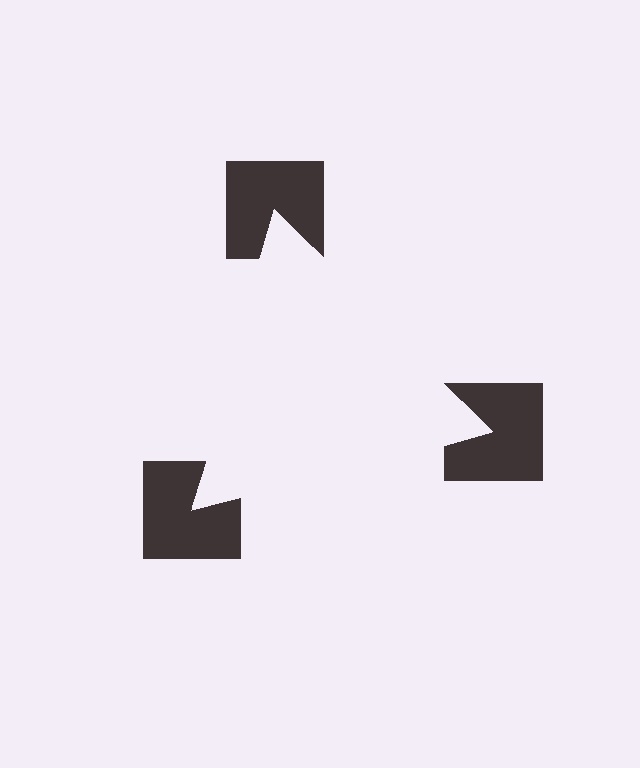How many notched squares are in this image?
There are 3 — one at each vertex of the illusory triangle.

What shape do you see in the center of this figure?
An illusory triangle — its edges are inferred from the aligned wedge cuts in the notched squares, not physically drawn.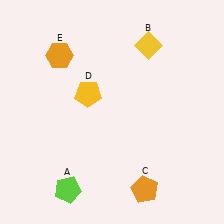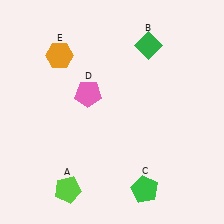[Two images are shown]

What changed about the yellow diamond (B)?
In Image 1, B is yellow. In Image 2, it changed to green.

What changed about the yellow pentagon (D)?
In Image 1, D is yellow. In Image 2, it changed to pink.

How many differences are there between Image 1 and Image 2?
There are 3 differences between the two images.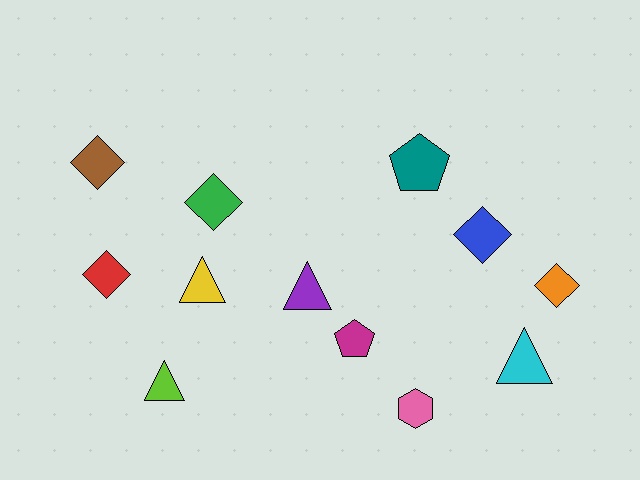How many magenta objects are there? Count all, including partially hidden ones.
There is 1 magenta object.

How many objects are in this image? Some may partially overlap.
There are 12 objects.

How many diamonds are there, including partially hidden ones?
There are 5 diamonds.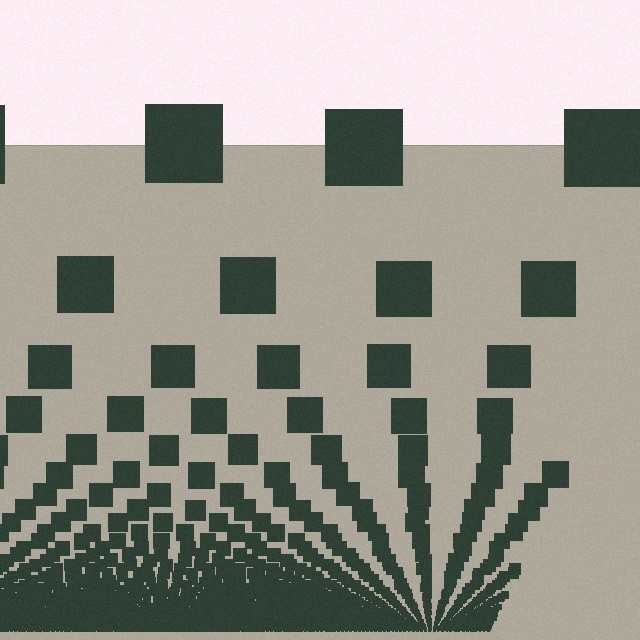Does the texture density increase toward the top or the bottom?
Density increases toward the bottom.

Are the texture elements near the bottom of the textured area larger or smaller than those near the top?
Smaller. The gradient is inverted — elements near the bottom are smaller and denser.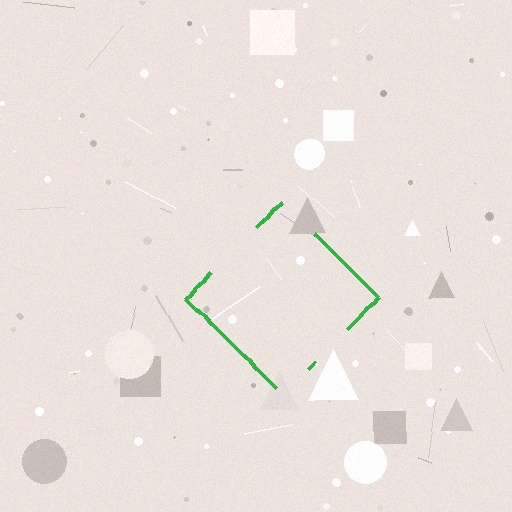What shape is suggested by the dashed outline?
The dashed outline suggests a diamond.